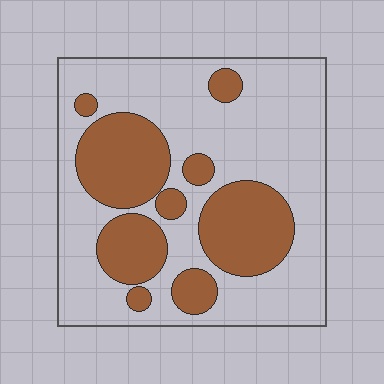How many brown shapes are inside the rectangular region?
9.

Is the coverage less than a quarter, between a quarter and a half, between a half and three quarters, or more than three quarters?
Between a quarter and a half.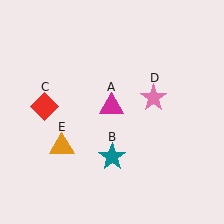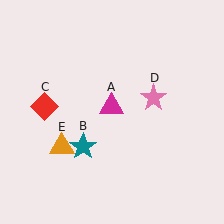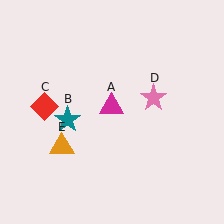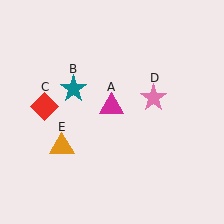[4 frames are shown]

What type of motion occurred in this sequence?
The teal star (object B) rotated clockwise around the center of the scene.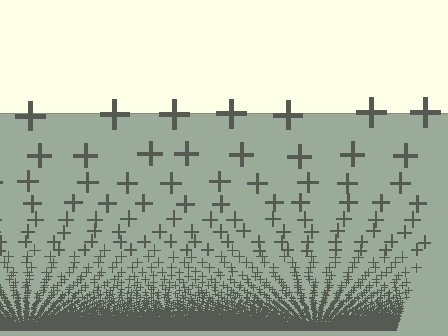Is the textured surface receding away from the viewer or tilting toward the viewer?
The surface appears to tilt toward the viewer. Texture elements get larger and sparser toward the top.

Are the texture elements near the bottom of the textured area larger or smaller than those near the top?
Smaller. The gradient is inverted — elements near the bottom are smaller and denser.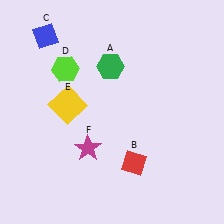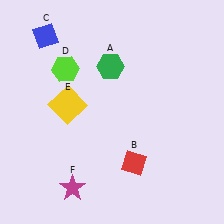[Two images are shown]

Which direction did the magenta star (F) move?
The magenta star (F) moved down.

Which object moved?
The magenta star (F) moved down.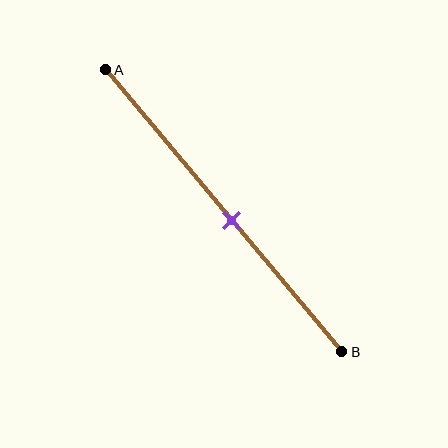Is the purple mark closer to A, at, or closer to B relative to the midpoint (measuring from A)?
The purple mark is closer to point B than the midpoint of segment AB.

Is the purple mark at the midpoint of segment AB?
No, the mark is at about 55% from A, not at the 50% midpoint.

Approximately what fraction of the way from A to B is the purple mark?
The purple mark is approximately 55% of the way from A to B.